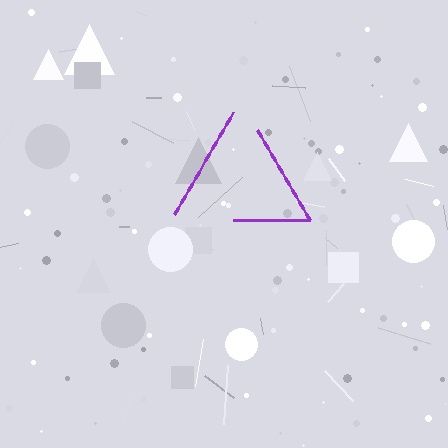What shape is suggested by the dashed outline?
The dashed outline suggests a triangle.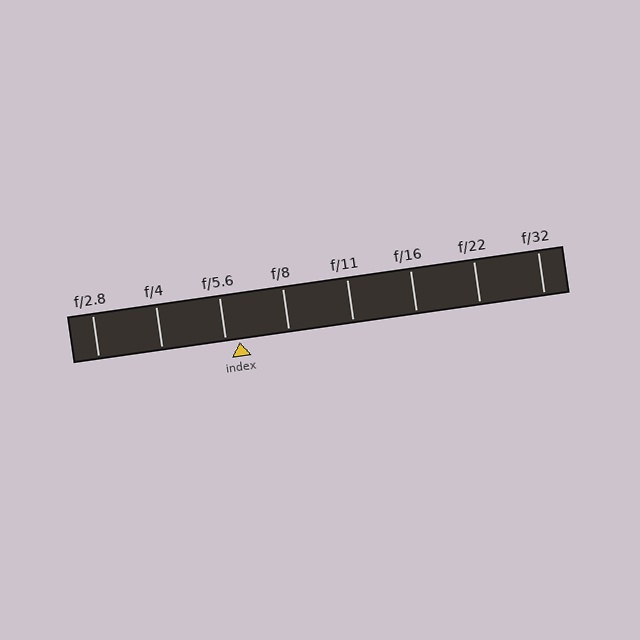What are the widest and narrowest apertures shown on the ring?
The widest aperture shown is f/2.8 and the narrowest is f/32.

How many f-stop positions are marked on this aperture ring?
There are 8 f-stop positions marked.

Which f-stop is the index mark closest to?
The index mark is closest to f/5.6.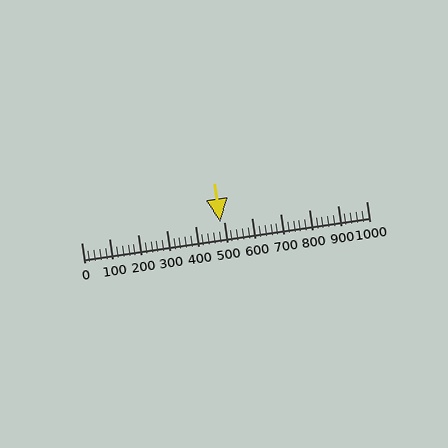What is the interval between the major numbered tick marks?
The major tick marks are spaced 100 units apart.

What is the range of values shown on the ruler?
The ruler shows values from 0 to 1000.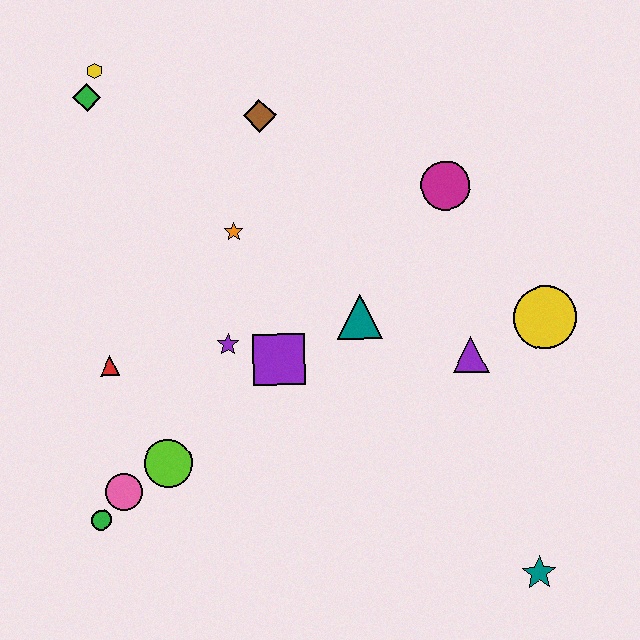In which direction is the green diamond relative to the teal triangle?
The green diamond is to the left of the teal triangle.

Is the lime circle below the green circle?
No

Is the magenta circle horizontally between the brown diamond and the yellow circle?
Yes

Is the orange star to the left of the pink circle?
No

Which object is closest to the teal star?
The purple triangle is closest to the teal star.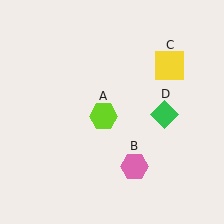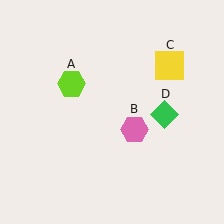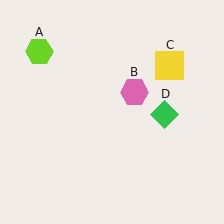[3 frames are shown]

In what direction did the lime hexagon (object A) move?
The lime hexagon (object A) moved up and to the left.